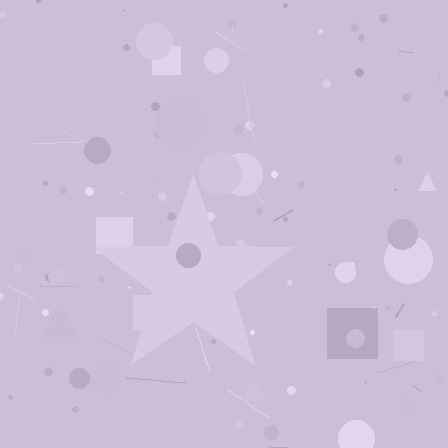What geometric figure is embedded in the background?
A star is embedded in the background.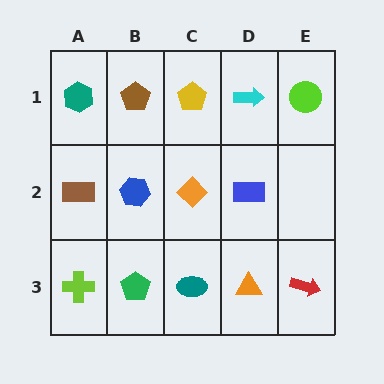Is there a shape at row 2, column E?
No, that cell is empty.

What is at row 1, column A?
A teal hexagon.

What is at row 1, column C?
A yellow pentagon.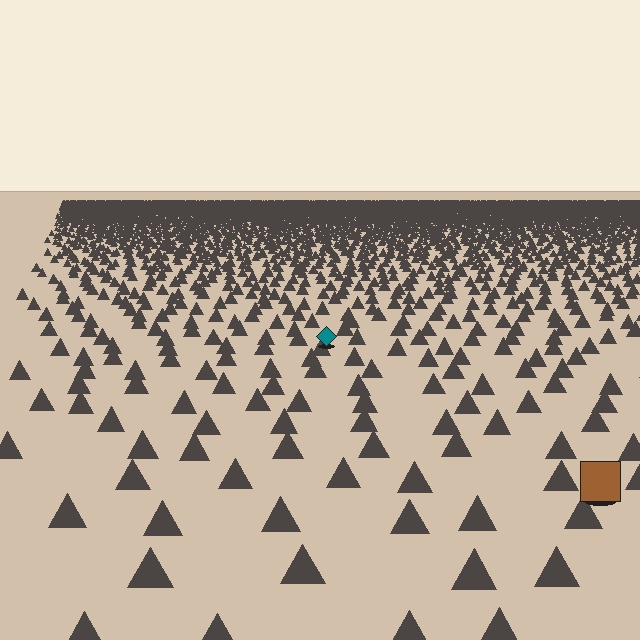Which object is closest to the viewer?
The brown square is closest. The texture marks near it are larger and more spread out.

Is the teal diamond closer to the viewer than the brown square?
No. The brown square is closer — you can tell from the texture gradient: the ground texture is coarser near it.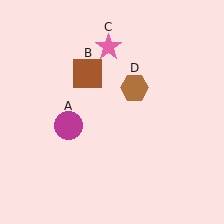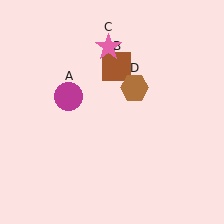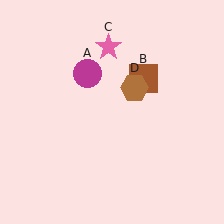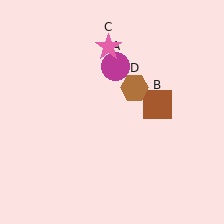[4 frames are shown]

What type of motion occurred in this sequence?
The magenta circle (object A), brown square (object B) rotated clockwise around the center of the scene.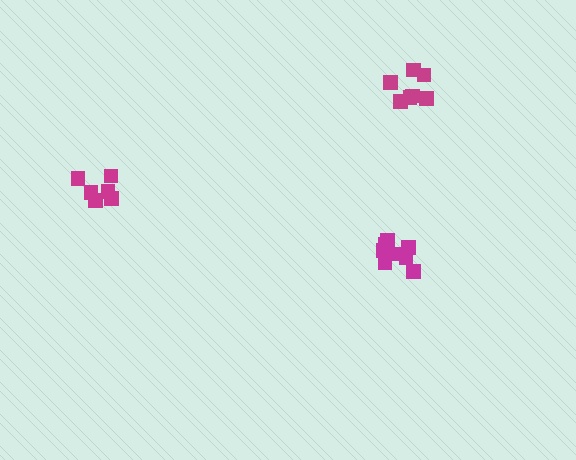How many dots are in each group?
Group 1: 6 dots, Group 2: 7 dots, Group 3: 8 dots (21 total).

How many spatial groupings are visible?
There are 3 spatial groupings.